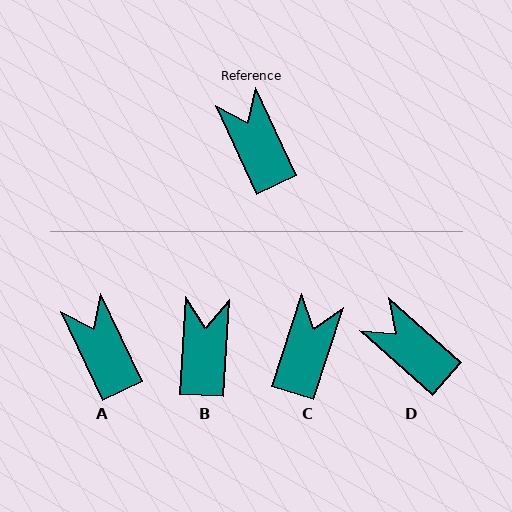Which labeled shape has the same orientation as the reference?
A.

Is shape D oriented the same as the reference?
No, it is off by about 24 degrees.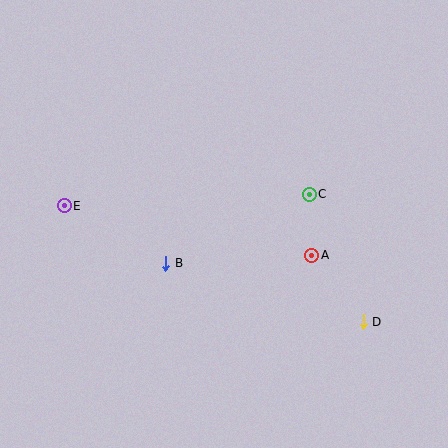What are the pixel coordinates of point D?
Point D is at (363, 322).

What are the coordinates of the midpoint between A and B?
The midpoint between A and B is at (239, 259).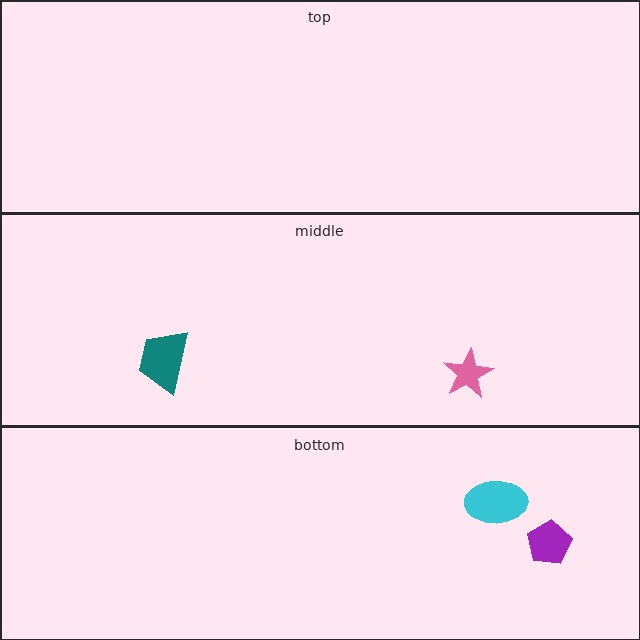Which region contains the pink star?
The middle region.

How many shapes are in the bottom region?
2.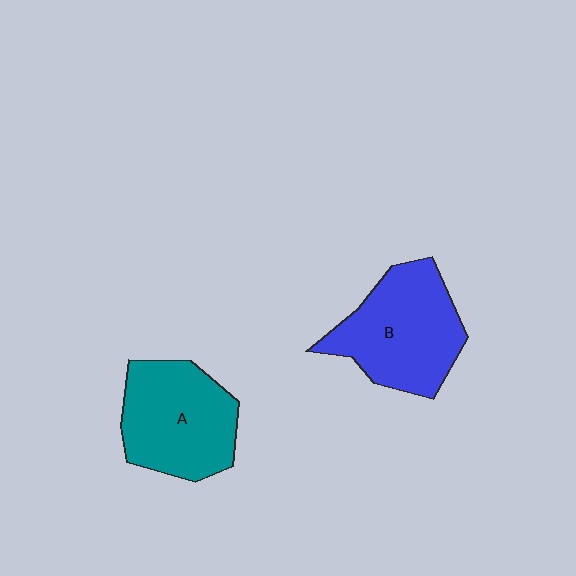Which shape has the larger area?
Shape B (blue).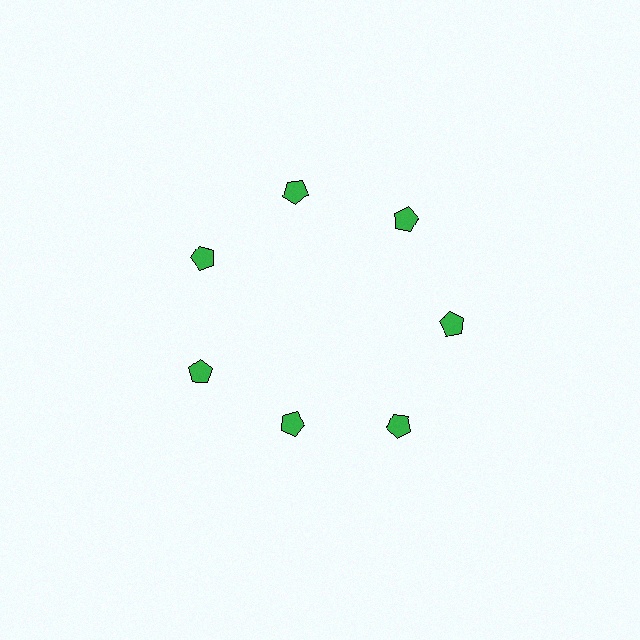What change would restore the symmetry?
The symmetry would be restored by moving it outward, back onto the ring so that all 7 pentagons sit at equal angles and equal distance from the center.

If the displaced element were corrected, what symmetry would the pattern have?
It would have 7-fold rotational symmetry — the pattern would map onto itself every 51 degrees.